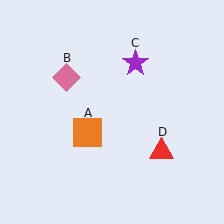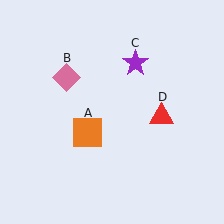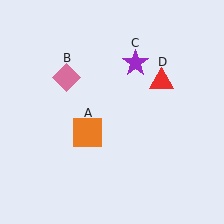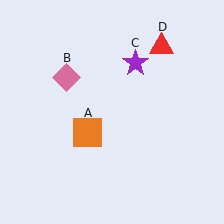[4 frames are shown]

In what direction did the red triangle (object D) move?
The red triangle (object D) moved up.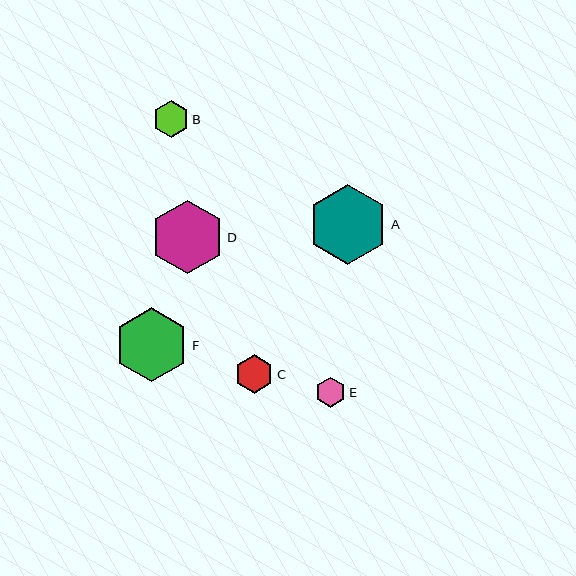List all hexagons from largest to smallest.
From largest to smallest: A, F, D, C, B, E.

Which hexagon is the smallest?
Hexagon E is the smallest with a size of approximately 30 pixels.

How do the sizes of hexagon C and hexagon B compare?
Hexagon C and hexagon B are approximately the same size.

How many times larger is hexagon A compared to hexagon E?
Hexagon A is approximately 2.6 times the size of hexagon E.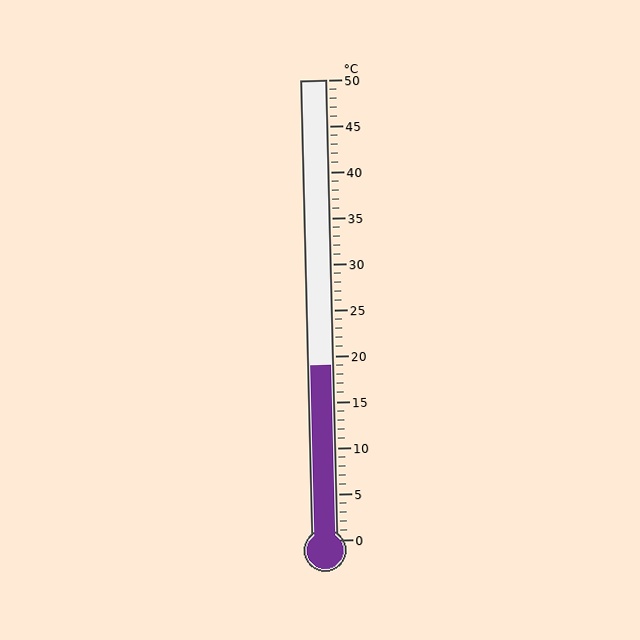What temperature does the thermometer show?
The thermometer shows approximately 19°C.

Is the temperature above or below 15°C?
The temperature is above 15°C.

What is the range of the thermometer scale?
The thermometer scale ranges from 0°C to 50°C.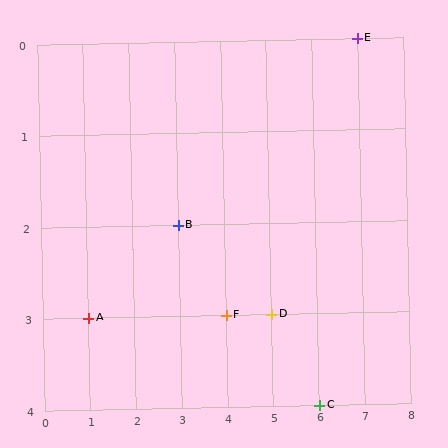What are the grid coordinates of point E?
Point E is at grid coordinates (7, 0).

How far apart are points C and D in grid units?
Points C and D are 1 column and 1 row apart (about 1.4 grid units diagonally).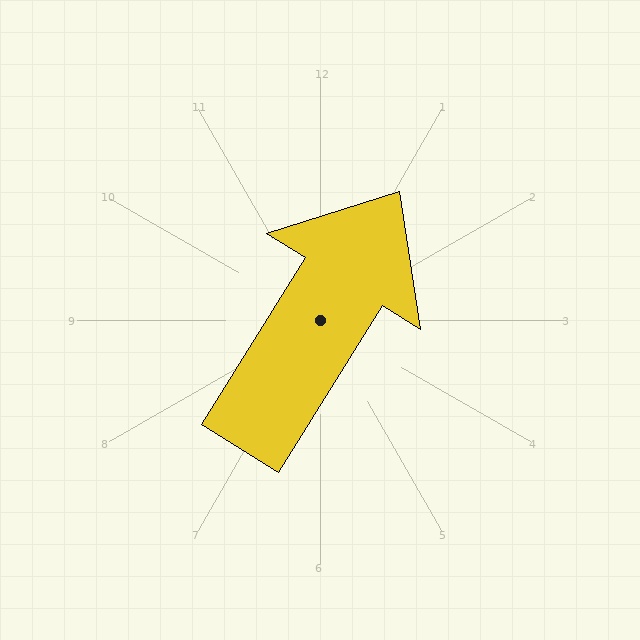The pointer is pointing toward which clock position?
Roughly 1 o'clock.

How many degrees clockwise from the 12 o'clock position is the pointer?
Approximately 32 degrees.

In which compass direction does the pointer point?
Northeast.